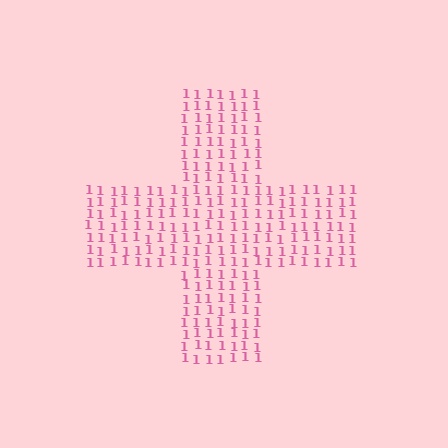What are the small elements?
The small elements are digit 1's.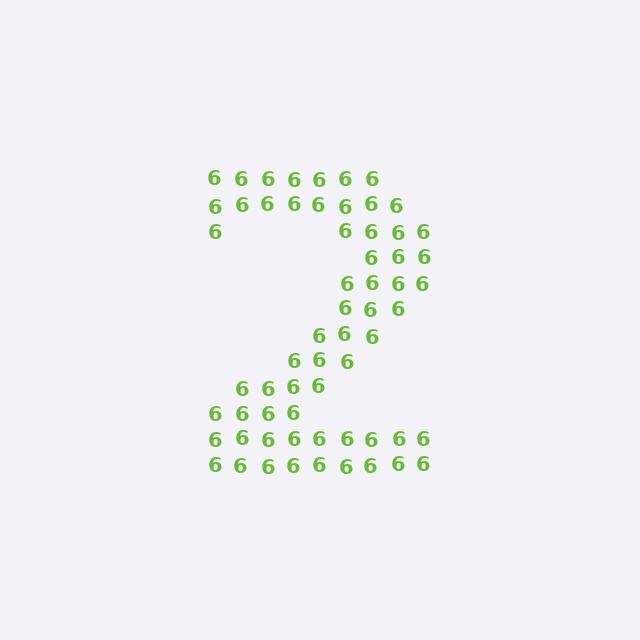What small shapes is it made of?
It is made of small digit 6's.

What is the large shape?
The large shape is the digit 2.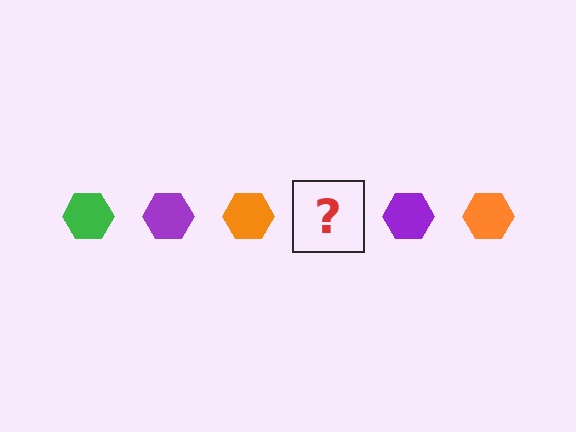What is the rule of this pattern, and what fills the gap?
The rule is that the pattern cycles through green, purple, orange hexagons. The gap should be filled with a green hexagon.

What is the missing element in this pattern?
The missing element is a green hexagon.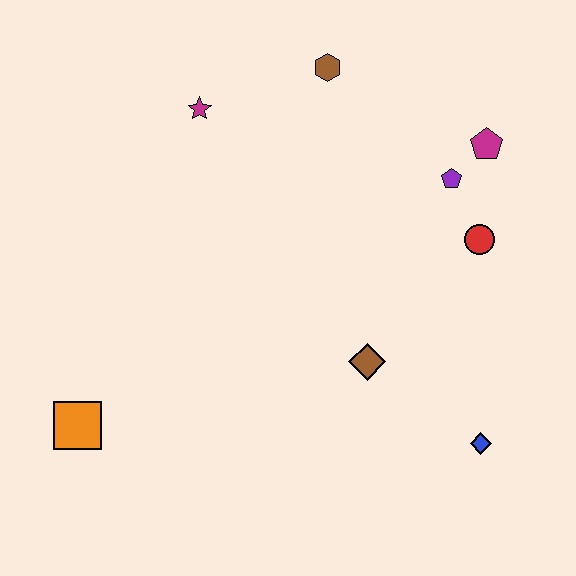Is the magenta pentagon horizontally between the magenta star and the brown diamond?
No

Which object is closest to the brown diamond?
The blue diamond is closest to the brown diamond.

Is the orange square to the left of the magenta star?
Yes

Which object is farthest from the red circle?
The orange square is farthest from the red circle.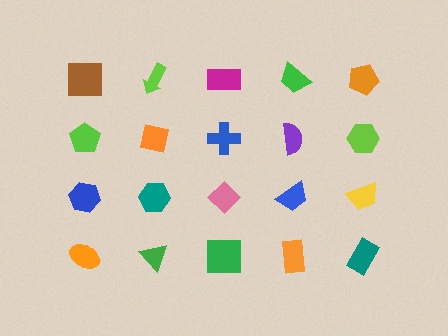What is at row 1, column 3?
A magenta rectangle.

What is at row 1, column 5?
An orange pentagon.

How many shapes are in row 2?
5 shapes.